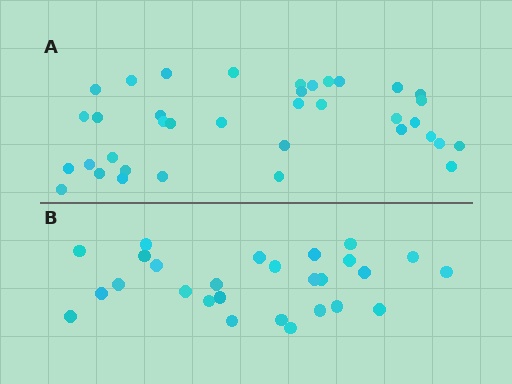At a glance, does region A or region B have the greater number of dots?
Region A (the top region) has more dots.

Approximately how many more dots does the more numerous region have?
Region A has roughly 10 or so more dots than region B.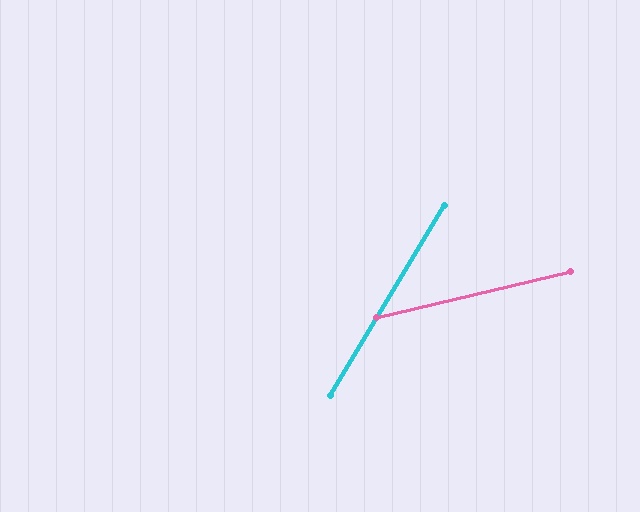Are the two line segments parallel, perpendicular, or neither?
Neither parallel nor perpendicular — they differ by about 46°.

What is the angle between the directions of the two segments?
Approximately 46 degrees.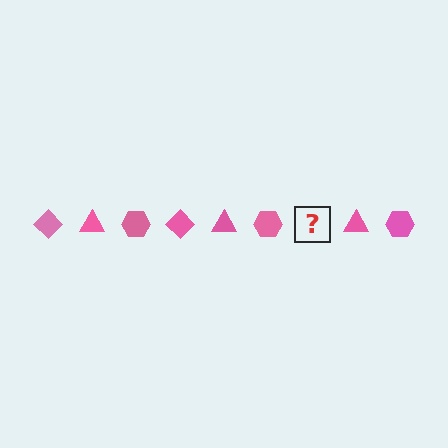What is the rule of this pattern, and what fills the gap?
The rule is that the pattern cycles through diamond, triangle, hexagon shapes in pink. The gap should be filled with a pink diamond.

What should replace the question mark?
The question mark should be replaced with a pink diamond.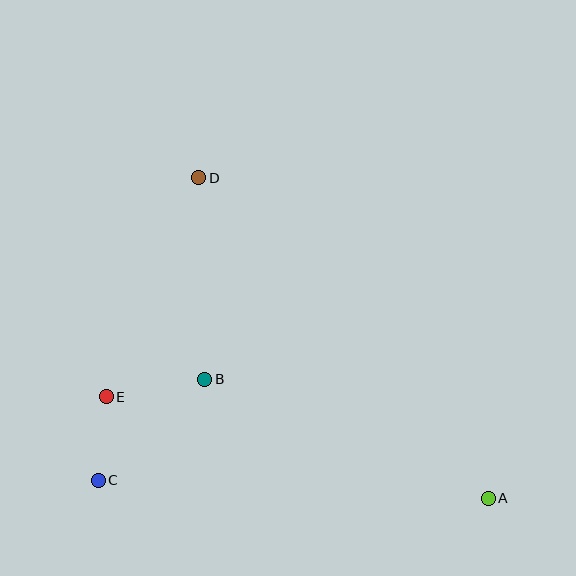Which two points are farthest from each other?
Points A and D are farthest from each other.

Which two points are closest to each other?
Points C and E are closest to each other.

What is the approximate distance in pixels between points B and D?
The distance between B and D is approximately 201 pixels.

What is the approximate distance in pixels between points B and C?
The distance between B and C is approximately 147 pixels.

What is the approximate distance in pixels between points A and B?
The distance between A and B is approximately 308 pixels.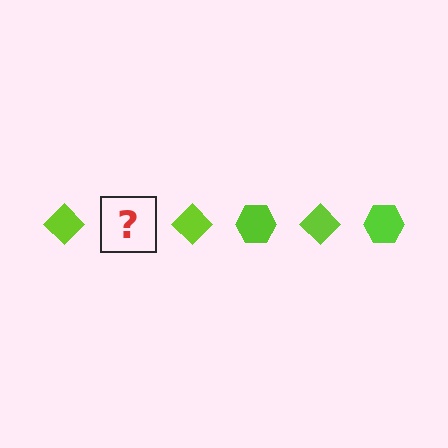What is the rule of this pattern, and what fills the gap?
The rule is that the pattern cycles through diamond, hexagon shapes in lime. The gap should be filled with a lime hexagon.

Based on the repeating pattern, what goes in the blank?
The blank should be a lime hexagon.